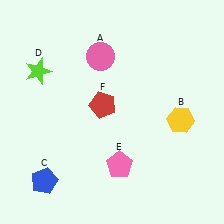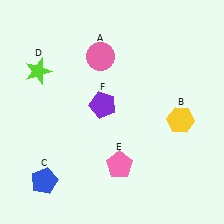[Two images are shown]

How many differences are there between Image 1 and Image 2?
There is 1 difference between the two images.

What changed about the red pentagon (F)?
In Image 1, F is red. In Image 2, it changed to purple.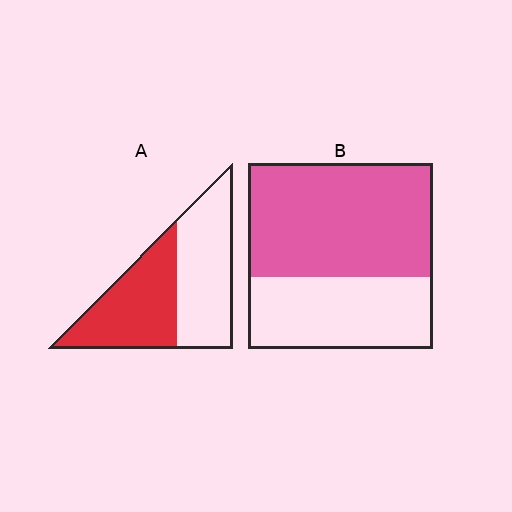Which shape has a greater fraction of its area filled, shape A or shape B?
Shape B.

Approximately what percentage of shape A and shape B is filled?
A is approximately 50% and B is approximately 60%.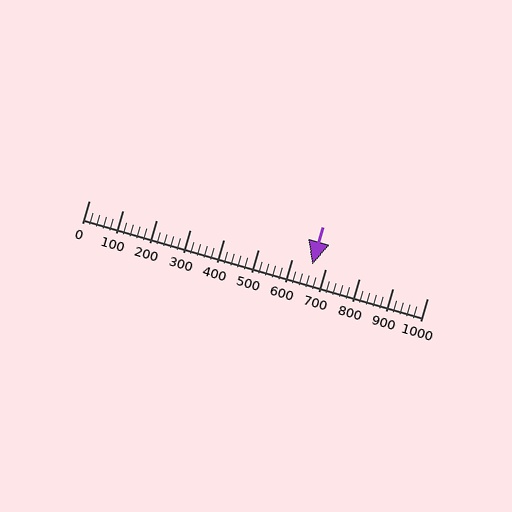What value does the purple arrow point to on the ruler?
The purple arrow points to approximately 660.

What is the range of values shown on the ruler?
The ruler shows values from 0 to 1000.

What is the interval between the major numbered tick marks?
The major tick marks are spaced 100 units apart.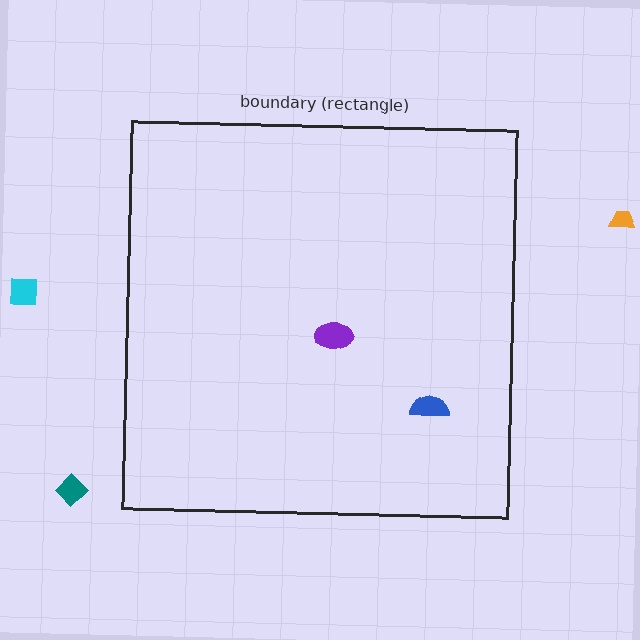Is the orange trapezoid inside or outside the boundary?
Outside.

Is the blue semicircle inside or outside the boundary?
Inside.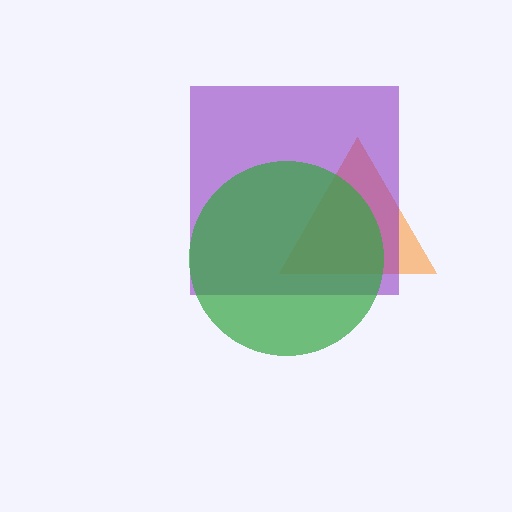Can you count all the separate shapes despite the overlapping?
Yes, there are 3 separate shapes.